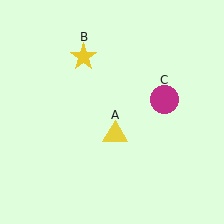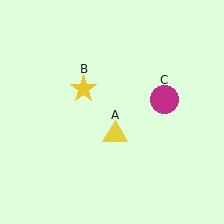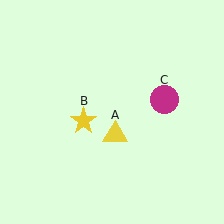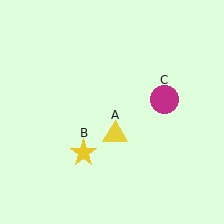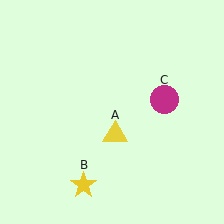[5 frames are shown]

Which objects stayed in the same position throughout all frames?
Yellow triangle (object A) and magenta circle (object C) remained stationary.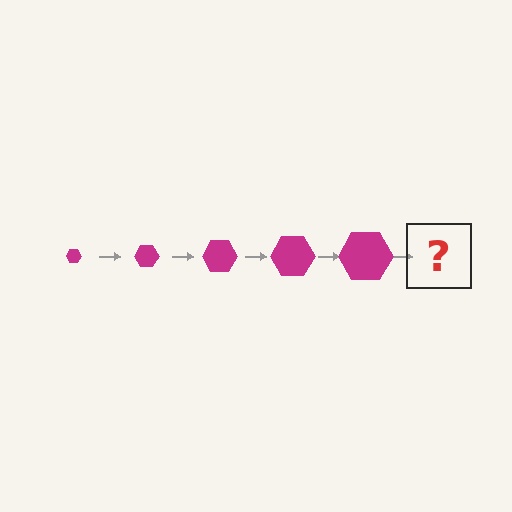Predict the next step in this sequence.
The next step is a magenta hexagon, larger than the previous one.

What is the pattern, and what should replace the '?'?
The pattern is that the hexagon gets progressively larger each step. The '?' should be a magenta hexagon, larger than the previous one.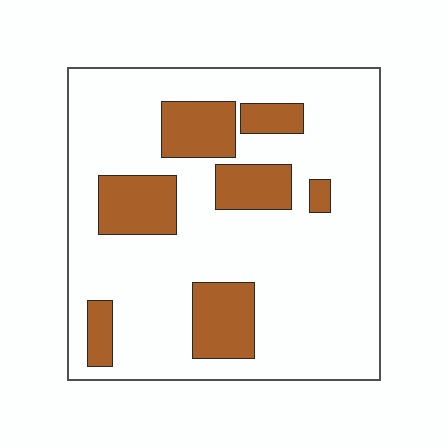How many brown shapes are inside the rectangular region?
7.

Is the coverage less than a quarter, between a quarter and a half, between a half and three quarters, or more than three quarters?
Less than a quarter.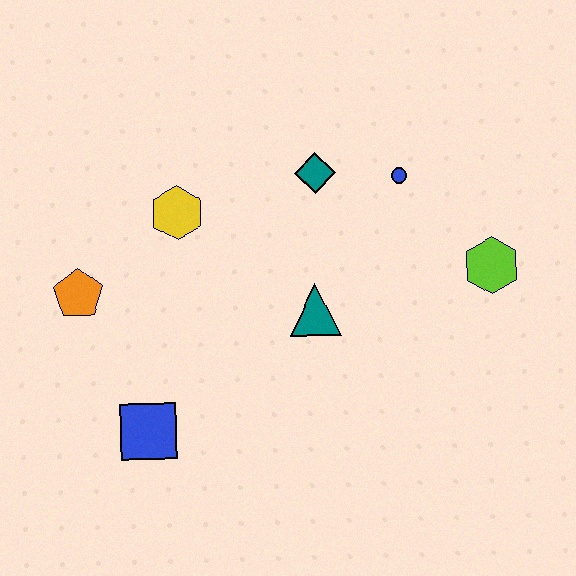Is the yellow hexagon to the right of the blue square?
Yes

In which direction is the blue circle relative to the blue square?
The blue circle is to the right of the blue square.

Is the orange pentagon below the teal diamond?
Yes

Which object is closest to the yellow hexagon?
The orange pentagon is closest to the yellow hexagon.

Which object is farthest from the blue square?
The lime hexagon is farthest from the blue square.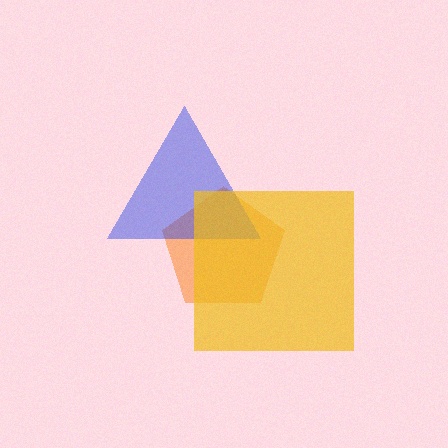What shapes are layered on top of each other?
The layered shapes are: an orange pentagon, a blue triangle, a yellow square.